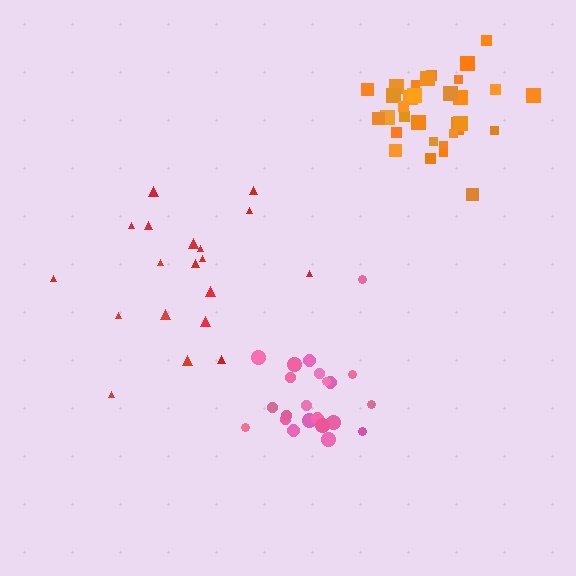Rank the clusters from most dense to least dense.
orange, pink, red.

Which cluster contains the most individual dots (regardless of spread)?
Orange (32).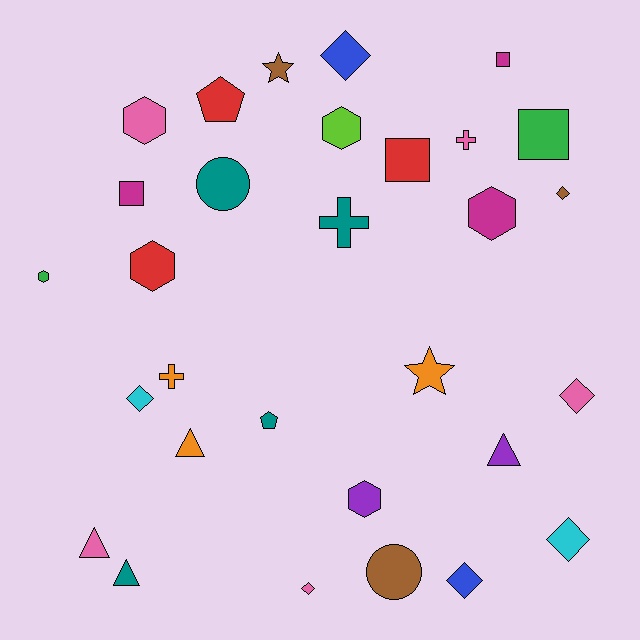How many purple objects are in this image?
There are 2 purple objects.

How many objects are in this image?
There are 30 objects.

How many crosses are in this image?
There are 3 crosses.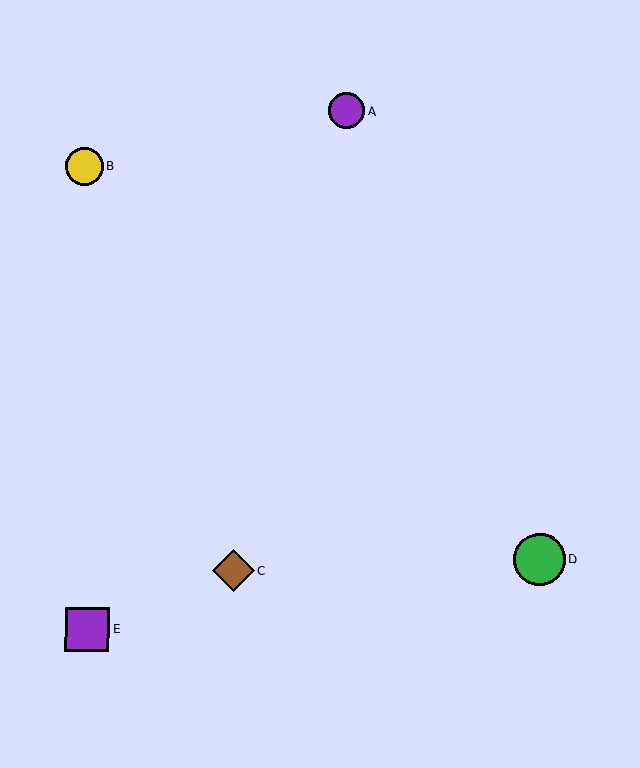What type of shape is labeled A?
Shape A is a purple circle.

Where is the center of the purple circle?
The center of the purple circle is at (346, 111).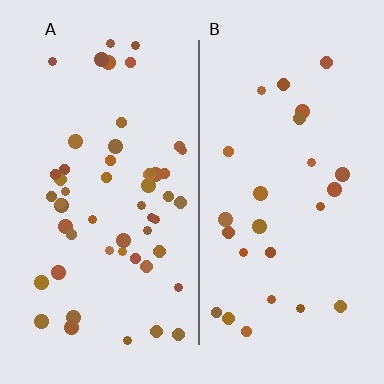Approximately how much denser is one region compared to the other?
Approximately 2.0× — region A over region B.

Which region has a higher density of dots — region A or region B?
A (the left).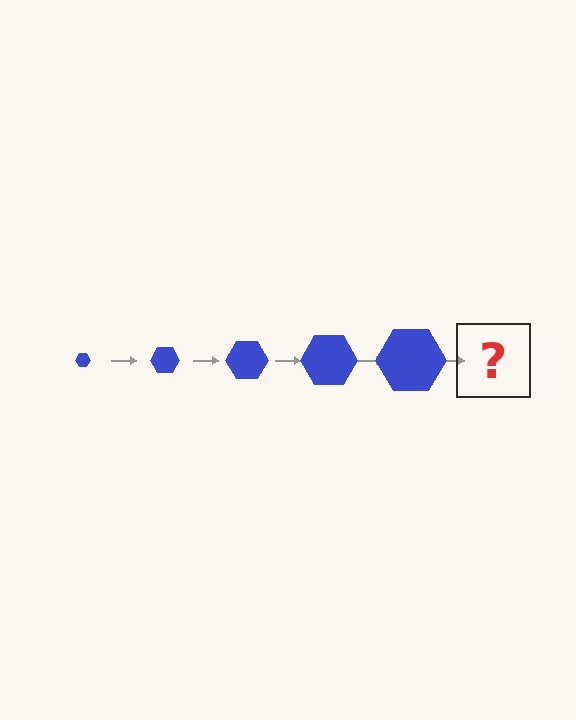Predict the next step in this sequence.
The next step is a blue hexagon, larger than the previous one.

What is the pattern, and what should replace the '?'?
The pattern is that the hexagon gets progressively larger each step. The '?' should be a blue hexagon, larger than the previous one.